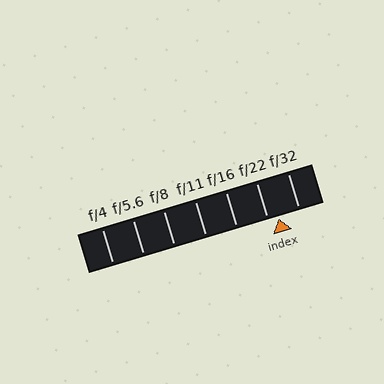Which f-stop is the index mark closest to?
The index mark is closest to f/22.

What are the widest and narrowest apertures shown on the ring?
The widest aperture shown is f/4 and the narrowest is f/32.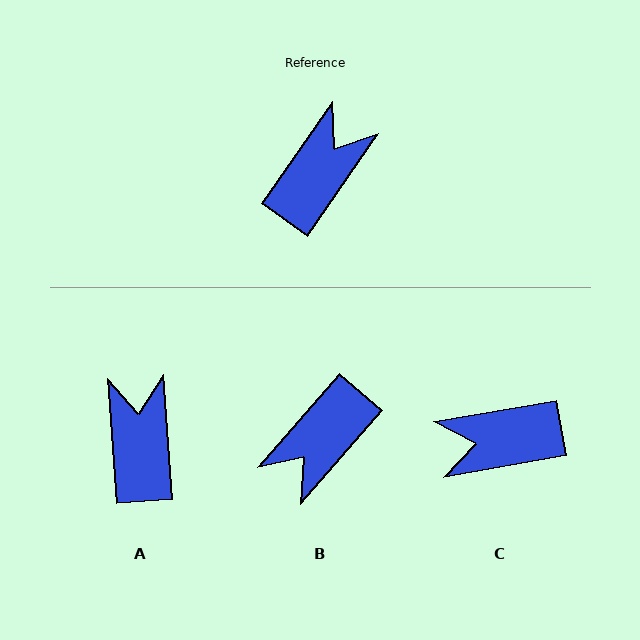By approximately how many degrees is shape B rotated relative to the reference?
Approximately 174 degrees counter-clockwise.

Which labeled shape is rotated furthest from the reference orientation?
B, about 174 degrees away.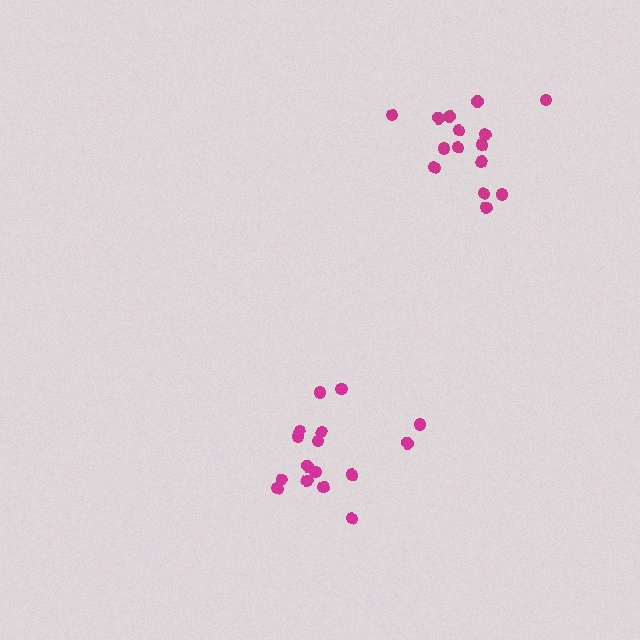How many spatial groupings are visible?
There are 2 spatial groupings.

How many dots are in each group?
Group 1: 15 dots, Group 2: 16 dots (31 total).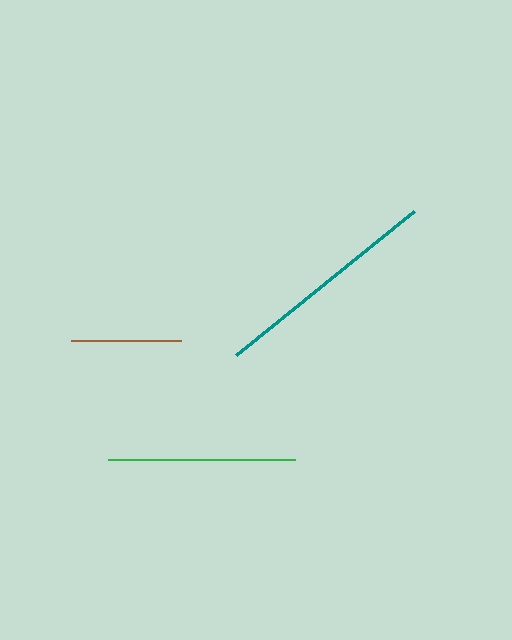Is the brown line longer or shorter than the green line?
The green line is longer than the brown line.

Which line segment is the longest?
The teal line is the longest at approximately 229 pixels.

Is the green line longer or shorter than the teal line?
The teal line is longer than the green line.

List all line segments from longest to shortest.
From longest to shortest: teal, green, brown.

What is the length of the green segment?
The green segment is approximately 187 pixels long.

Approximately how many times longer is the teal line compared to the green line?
The teal line is approximately 1.2 times the length of the green line.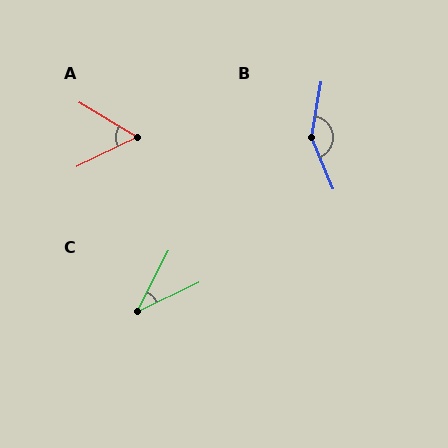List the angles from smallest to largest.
C (36°), A (56°), B (147°).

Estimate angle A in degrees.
Approximately 56 degrees.